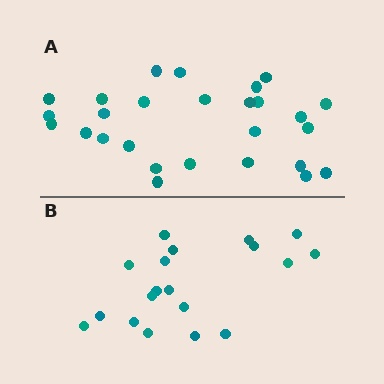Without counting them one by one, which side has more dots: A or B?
Region A (the top region) has more dots.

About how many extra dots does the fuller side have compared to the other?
Region A has roughly 8 or so more dots than region B.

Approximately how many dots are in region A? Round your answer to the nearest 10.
About 30 dots. (The exact count is 27, which rounds to 30.)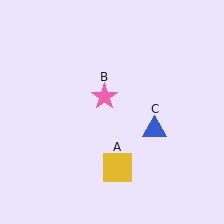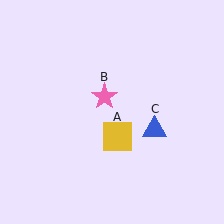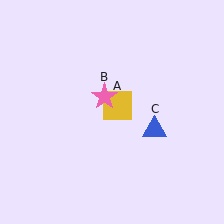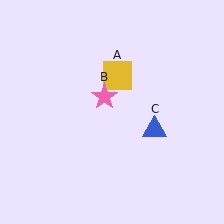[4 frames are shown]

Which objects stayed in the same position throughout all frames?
Pink star (object B) and blue triangle (object C) remained stationary.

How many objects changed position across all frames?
1 object changed position: yellow square (object A).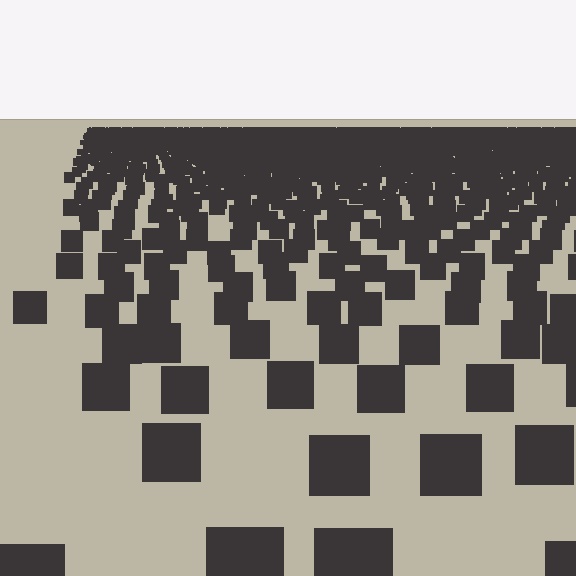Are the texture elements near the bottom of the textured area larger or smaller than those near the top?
Larger. Near the bottom, elements are closer to the viewer and appear at a bigger on-screen size.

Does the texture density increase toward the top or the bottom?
Density increases toward the top.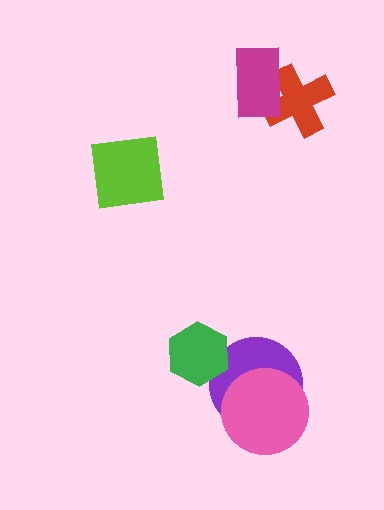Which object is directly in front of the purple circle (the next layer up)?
The green hexagon is directly in front of the purple circle.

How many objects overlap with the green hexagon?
1 object overlaps with the green hexagon.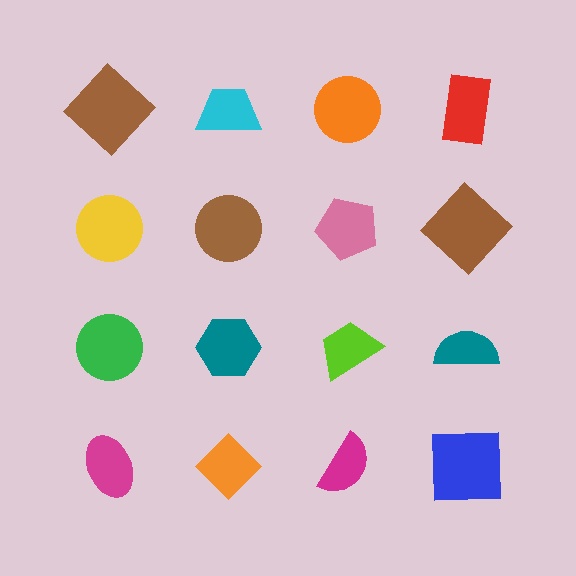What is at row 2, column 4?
A brown diamond.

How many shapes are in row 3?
4 shapes.